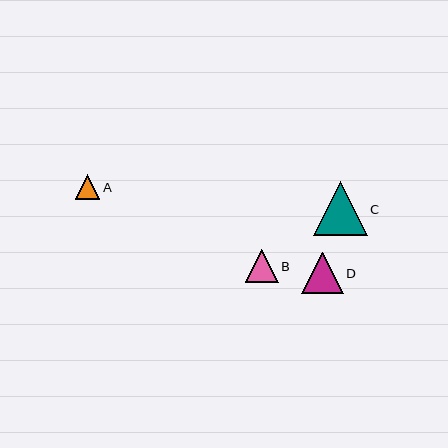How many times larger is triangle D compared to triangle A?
Triangle D is approximately 1.7 times the size of triangle A.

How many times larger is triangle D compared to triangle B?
Triangle D is approximately 1.2 times the size of triangle B.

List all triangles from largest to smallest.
From largest to smallest: C, D, B, A.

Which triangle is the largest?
Triangle C is the largest with a size of approximately 54 pixels.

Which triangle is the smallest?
Triangle A is the smallest with a size of approximately 24 pixels.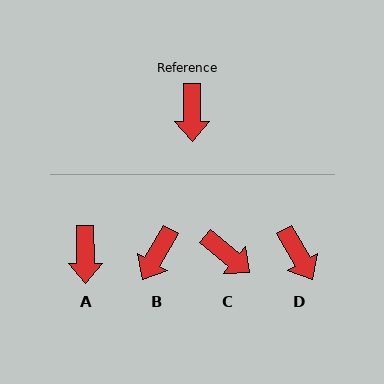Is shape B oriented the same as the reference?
No, it is off by about 30 degrees.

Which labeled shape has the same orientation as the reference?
A.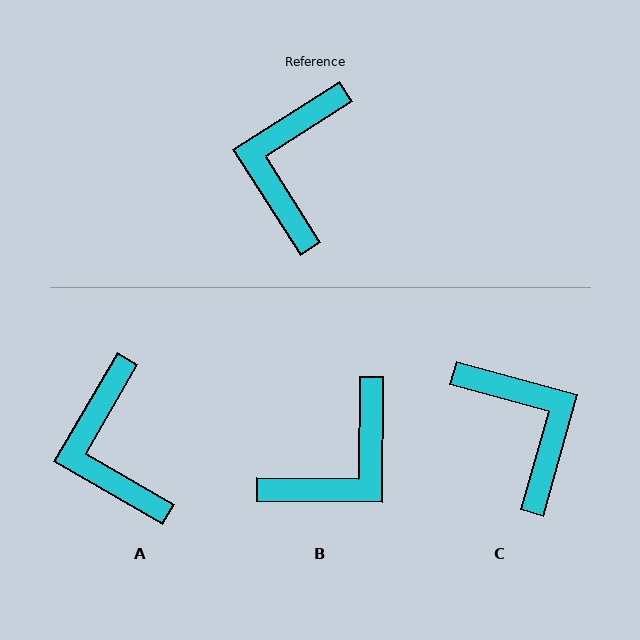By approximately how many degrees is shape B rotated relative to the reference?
Approximately 147 degrees counter-clockwise.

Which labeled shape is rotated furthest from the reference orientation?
B, about 147 degrees away.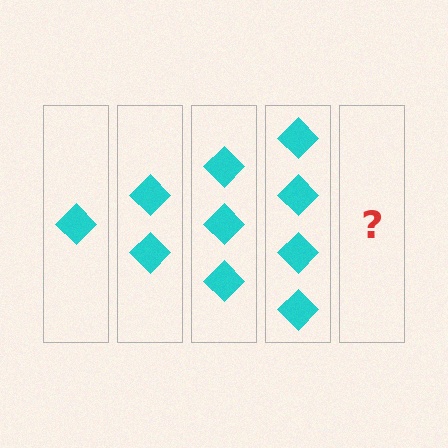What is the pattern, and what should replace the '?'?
The pattern is that each step adds one more diamond. The '?' should be 5 diamonds.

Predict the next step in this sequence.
The next step is 5 diamonds.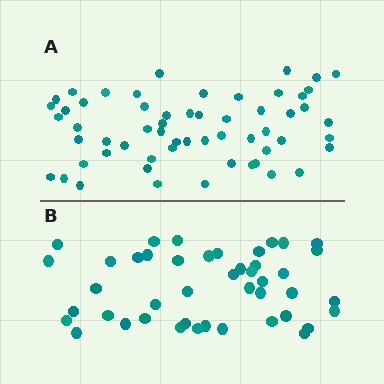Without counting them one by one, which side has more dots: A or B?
Region A (the top region) has more dots.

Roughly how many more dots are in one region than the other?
Region A has approximately 15 more dots than region B.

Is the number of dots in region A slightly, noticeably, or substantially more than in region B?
Region A has noticeably more, but not dramatically so. The ratio is roughly 1.3 to 1.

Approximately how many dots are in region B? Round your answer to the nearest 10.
About 40 dots. (The exact count is 44, which rounds to 40.)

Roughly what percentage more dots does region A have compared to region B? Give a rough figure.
About 30% more.